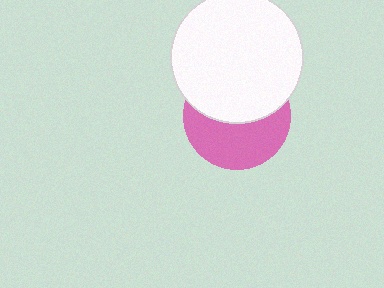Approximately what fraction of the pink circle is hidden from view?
Roughly 50% of the pink circle is hidden behind the white circle.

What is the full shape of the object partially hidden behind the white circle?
The partially hidden object is a pink circle.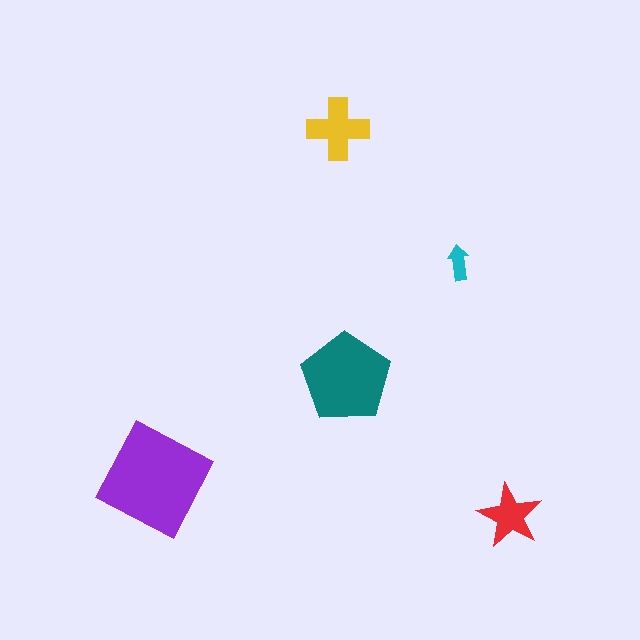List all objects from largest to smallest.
The purple diamond, the teal pentagon, the yellow cross, the red star, the cyan arrow.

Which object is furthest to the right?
The red star is rightmost.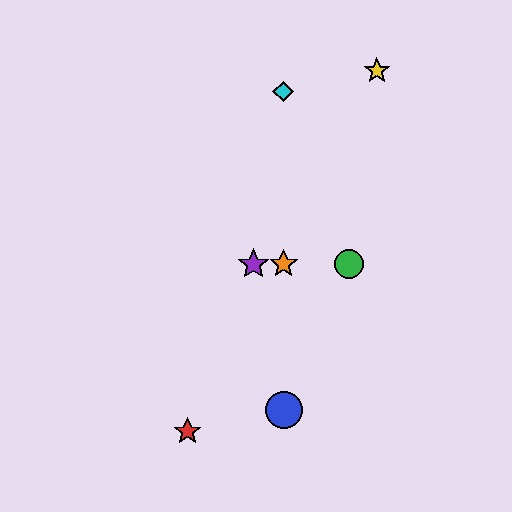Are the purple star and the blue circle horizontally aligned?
No, the purple star is at y≈264 and the blue circle is at y≈410.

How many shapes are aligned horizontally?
3 shapes (the green circle, the purple star, the orange star) are aligned horizontally.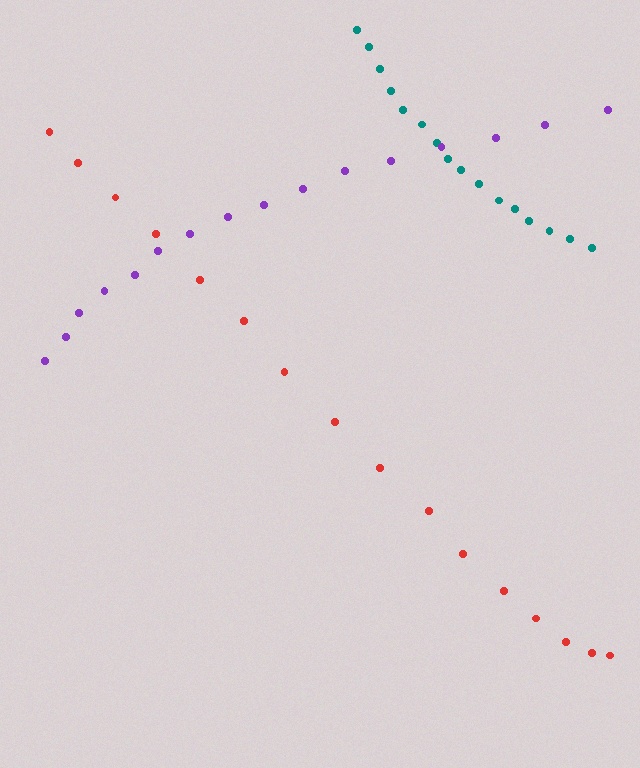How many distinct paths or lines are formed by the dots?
There are 3 distinct paths.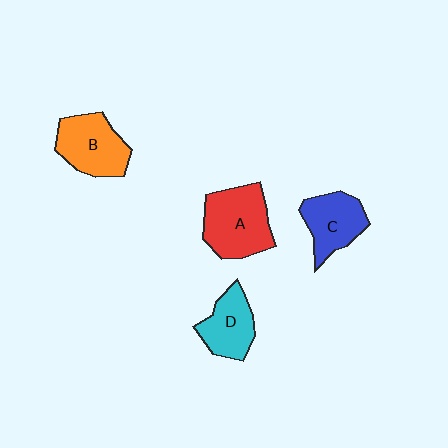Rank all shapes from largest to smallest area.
From largest to smallest: A (red), B (orange), C (blue), D (cyan).